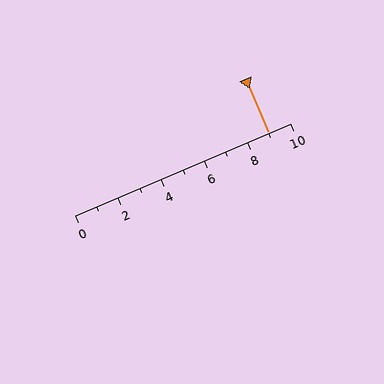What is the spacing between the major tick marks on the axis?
The major ticks are spaced 2 apart.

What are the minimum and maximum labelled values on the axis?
The axis runs from 0 to 10.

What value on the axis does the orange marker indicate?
The marker indicates approximately 9.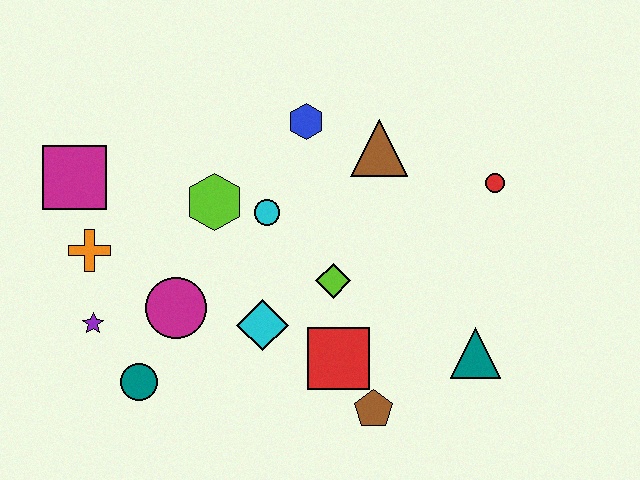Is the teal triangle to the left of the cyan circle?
No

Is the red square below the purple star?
Yes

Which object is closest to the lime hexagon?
The cyan circle is closest to the lime hexagon.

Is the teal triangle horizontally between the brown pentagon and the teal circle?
No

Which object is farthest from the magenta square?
The teal triangle is farthest from the magenta square.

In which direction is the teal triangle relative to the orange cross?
The teal triangle is to the right of the orange cross.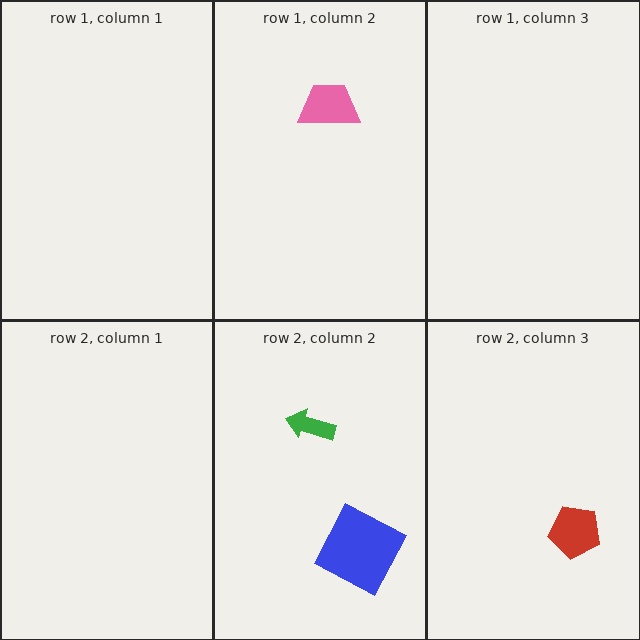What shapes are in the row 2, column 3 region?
The red pentagon.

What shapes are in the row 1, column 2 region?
The pink trapezoid.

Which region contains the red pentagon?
The row 2, column 3 region.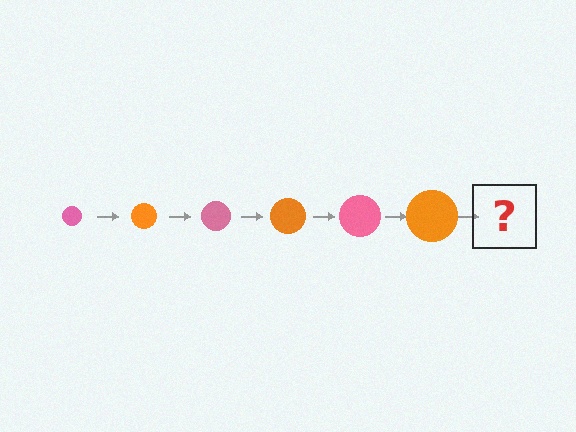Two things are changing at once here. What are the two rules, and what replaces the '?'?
The two rules are that the circle grows larger each step and the color cycles through pink and orange. The '?' should be a pink circle, larger than the previous one.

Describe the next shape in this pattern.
It should be a pink circle, larger than the previous one.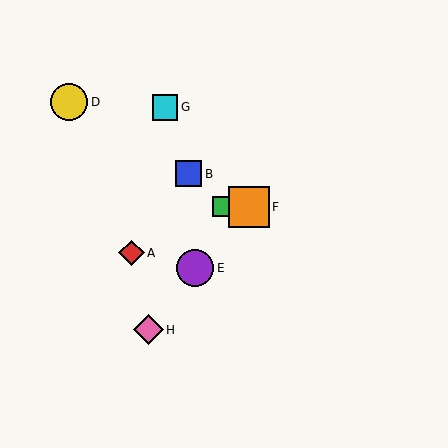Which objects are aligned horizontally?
Objects C, F are aligned horizontally.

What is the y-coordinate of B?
Object B is at y≈174.